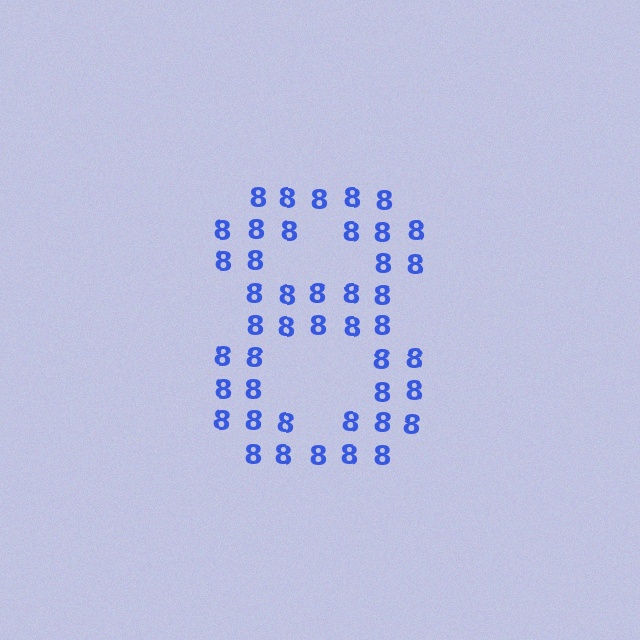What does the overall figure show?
The overall figure shows the digit 8.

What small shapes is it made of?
It is made of small digit 8's.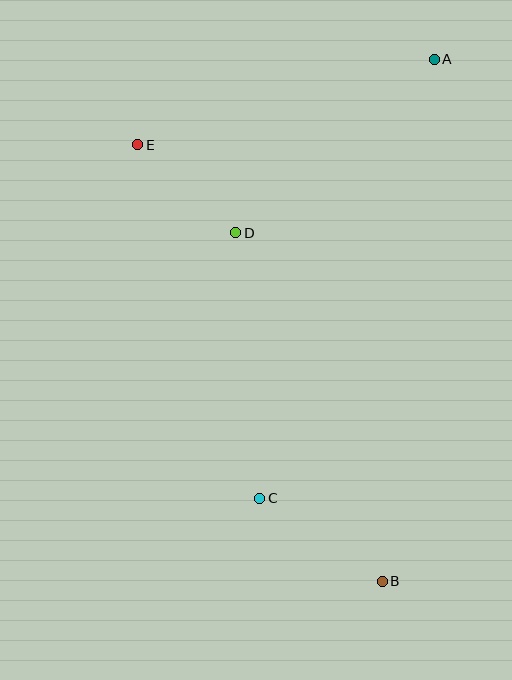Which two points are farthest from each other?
Points A and B are farthest from each other.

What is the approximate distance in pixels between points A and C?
The distance between A and C is approximately 473 pixels.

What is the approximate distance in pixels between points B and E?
The distance between B and E is approximately 500 pixels.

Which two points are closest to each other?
Points D and E are closest to each other.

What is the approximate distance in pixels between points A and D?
The distance between A and D is approximately 264 pixels.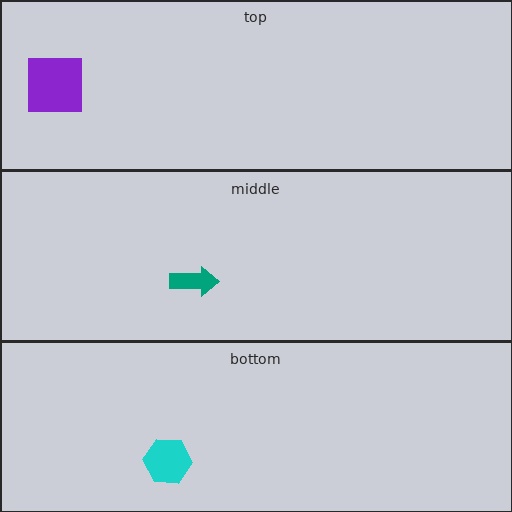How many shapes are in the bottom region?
1.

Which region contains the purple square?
The top region.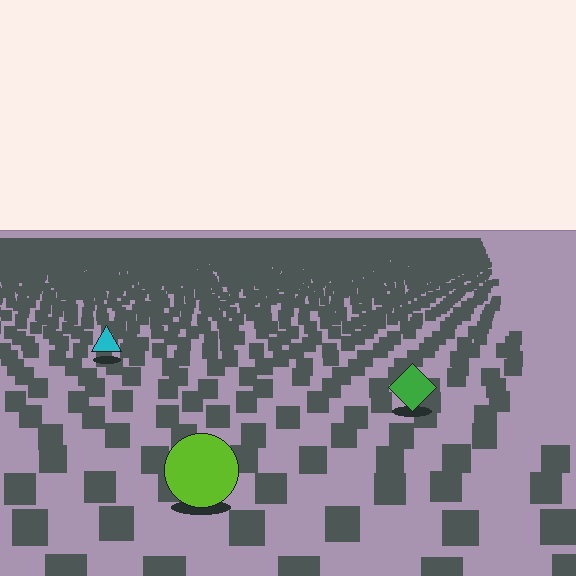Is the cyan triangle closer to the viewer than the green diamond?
No. The green diamond is closer — you can tell from the texture gradient: the ground texture is coarser near it.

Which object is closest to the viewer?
The lime circle is closest. The texture marks near it are larger and more spread out.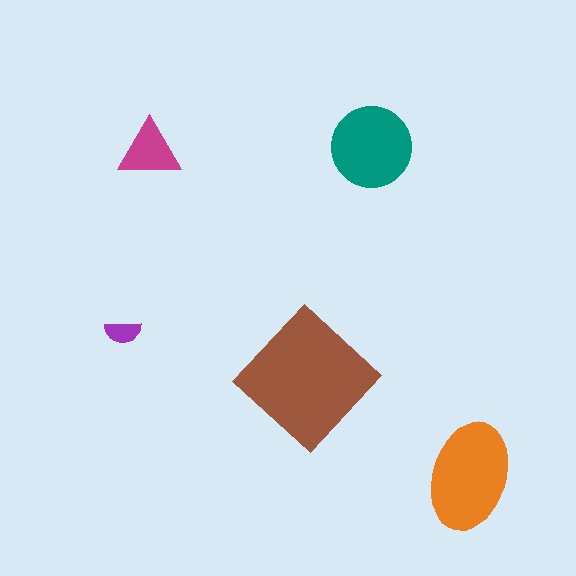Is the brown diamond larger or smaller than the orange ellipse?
Larger.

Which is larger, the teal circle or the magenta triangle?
The teal circle.